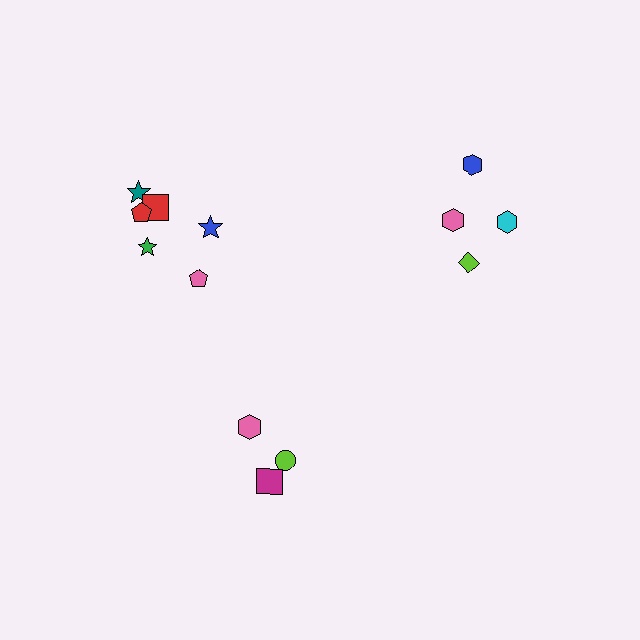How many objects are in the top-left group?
There are 6 objects.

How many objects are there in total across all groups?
There are 13 objects.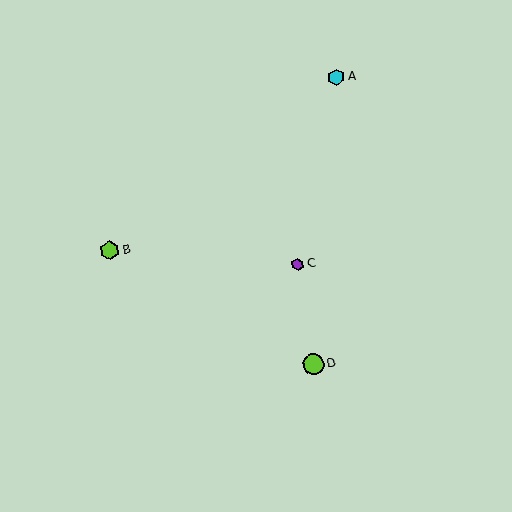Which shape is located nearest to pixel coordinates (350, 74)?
The cyan hexagon (labeled A) at (336, 77) is nearest to that location.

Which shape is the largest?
The lime circle (labeled D) is the largest.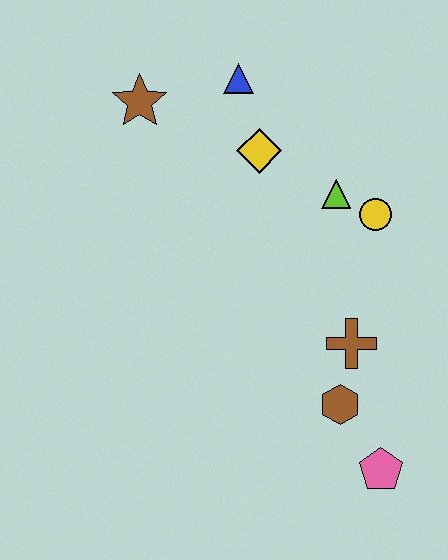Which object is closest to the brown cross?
The brown hexagon is closest to the brown cross.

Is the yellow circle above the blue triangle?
No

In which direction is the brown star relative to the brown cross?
The brown star is above the brown cross.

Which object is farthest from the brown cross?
The brown star is farthest from the brown cross.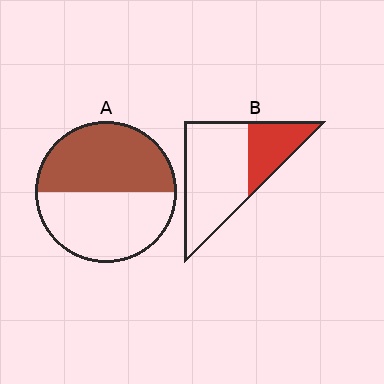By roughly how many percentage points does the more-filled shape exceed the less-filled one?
By roughly 20 percentage points (A over B).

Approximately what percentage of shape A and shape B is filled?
A is approximately 50% and B is approximately 30%.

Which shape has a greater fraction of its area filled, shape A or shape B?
Shape A.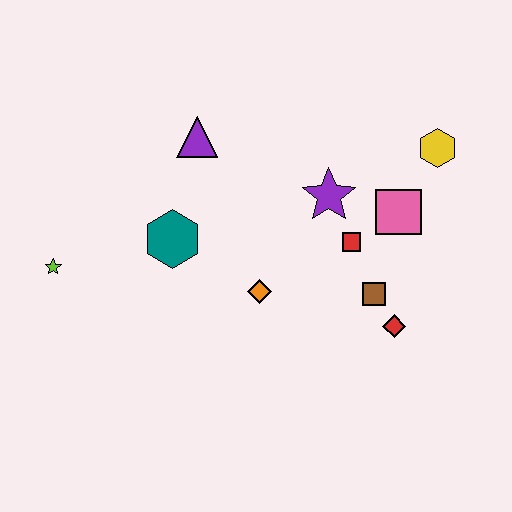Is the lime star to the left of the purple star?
Yes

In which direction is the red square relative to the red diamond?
The red square is above the red diamond.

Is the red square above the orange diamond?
Yes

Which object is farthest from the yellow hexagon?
The lime star is farthest from the yellow hexagon.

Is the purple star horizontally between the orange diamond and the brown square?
Yes